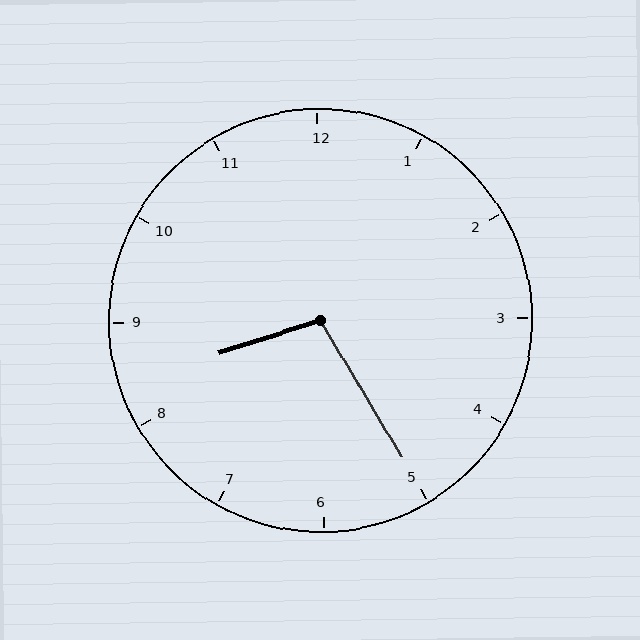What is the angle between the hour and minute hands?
Approximately 102 degrees.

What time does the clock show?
8:25.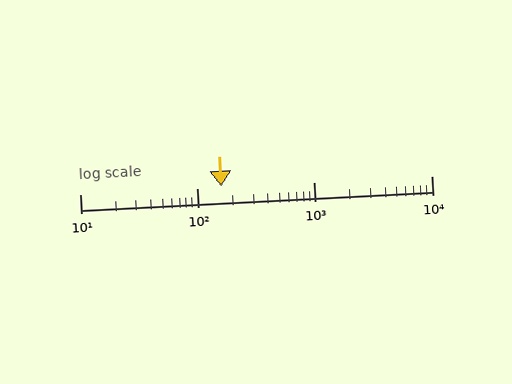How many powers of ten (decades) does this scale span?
The scale spans 3 decades, from 10 to 10000.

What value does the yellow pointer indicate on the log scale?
The pointer indicates approximately 160.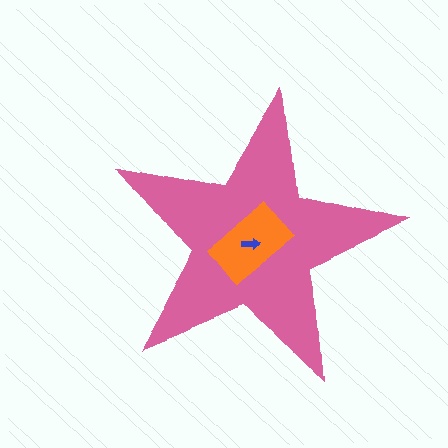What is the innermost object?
The blue arrow.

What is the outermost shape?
The pink star.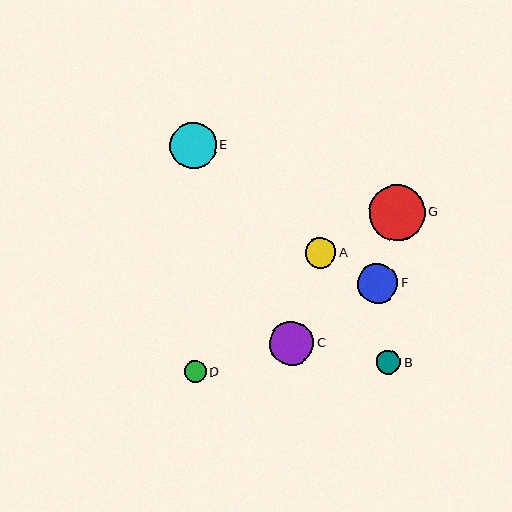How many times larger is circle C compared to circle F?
Circle C is approximately 1.1 times the size of circle F.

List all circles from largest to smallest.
From largest to smallest: G, E, C, F, A, B, D.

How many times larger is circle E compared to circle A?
Circle E is approximately 1.5 times the size of circle A.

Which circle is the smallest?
Circle D is the smallest with a size of approximately 22 pixels.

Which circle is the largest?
Circle G is the largest with a size of approximately 56 pixels.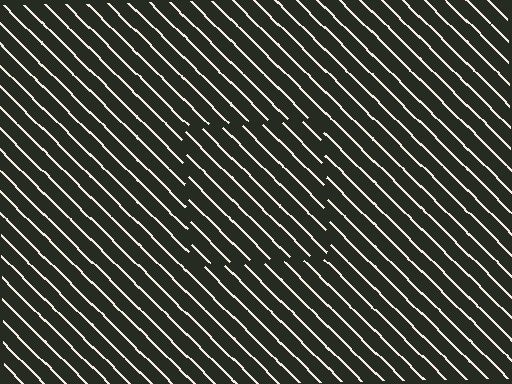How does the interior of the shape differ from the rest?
The interior of the shape contains the same grating, shifted by half a period — the contour is defined by the phase discontinuity where line-ends from the inner and outer gratings abut.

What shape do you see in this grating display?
An illusory square. The interior of the shape contains the same grating, shifted by half a period — the contour is defined by the phase discontinuity where line-ends from the inner and outer gratings abut.